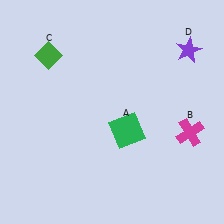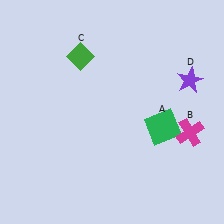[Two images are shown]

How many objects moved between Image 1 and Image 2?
3 objects moved between the two images.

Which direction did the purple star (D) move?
The purple star (D) moved down.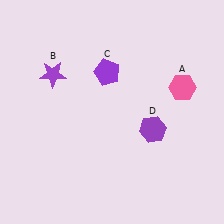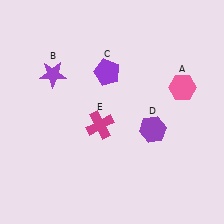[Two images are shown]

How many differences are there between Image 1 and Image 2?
There is 1 difference between the two images.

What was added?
A magenta cross (E) was added in Image 2.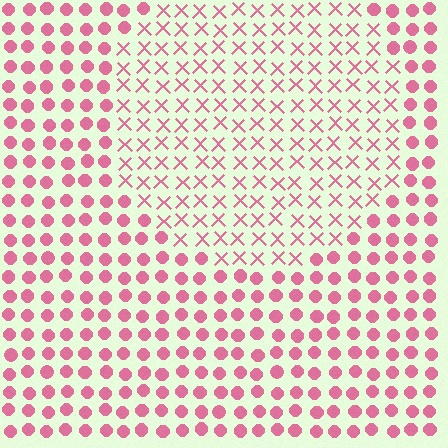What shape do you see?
I see a circle.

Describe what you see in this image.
The image is filled with small pink elements arranged in a uniform grid. A circle-shaped region contains X marks, while the surrounding area contains circles. The boundary is defined purely by the change in element shape.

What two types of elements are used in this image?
The image uses X marks inside the circle region and circles outside it.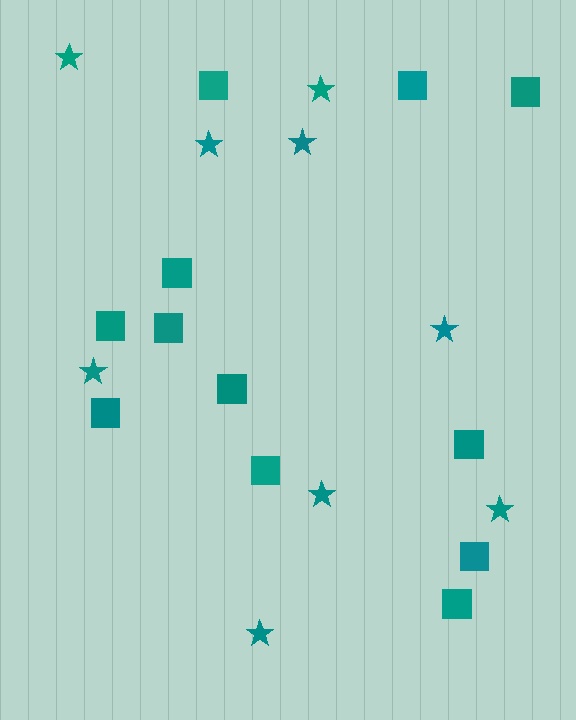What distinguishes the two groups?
There are 2 groups: one group of stars (9) and one group of squares (12).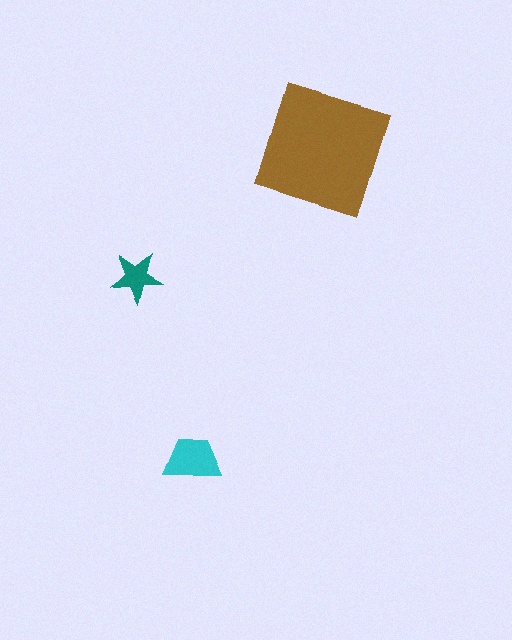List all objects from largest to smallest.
The brown square, the cyan trapezoid, the teal star.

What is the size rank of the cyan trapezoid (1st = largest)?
2nd.